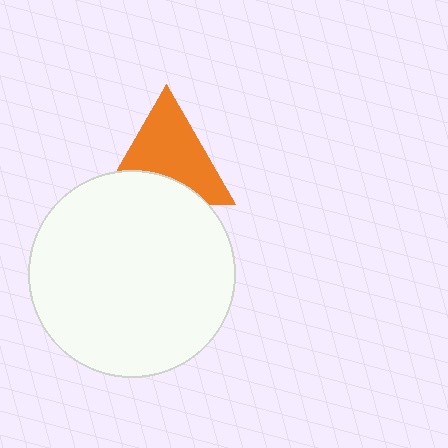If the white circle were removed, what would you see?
You would see the complete orange triangle.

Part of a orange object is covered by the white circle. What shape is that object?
It is a triangle.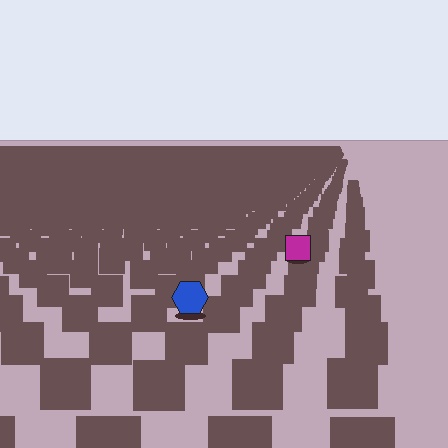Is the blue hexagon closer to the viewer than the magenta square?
Yes. The blue hexagon is closer — you can tell from the texture gradient: the ground texture is coarser near it.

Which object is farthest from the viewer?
The magenta square is farthest from the viewer. It appears smaller and the ground texture around it is denser.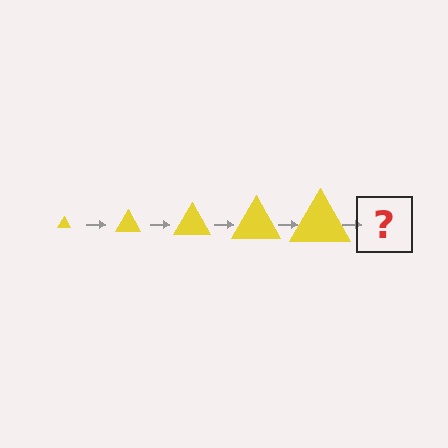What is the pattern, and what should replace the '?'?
The pattern is that the triangle gets progressively larger each step. The '?' should be a yellow triangle, larger than the previous one.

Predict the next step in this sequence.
The next step is a yellow triangle, larger than the previous one.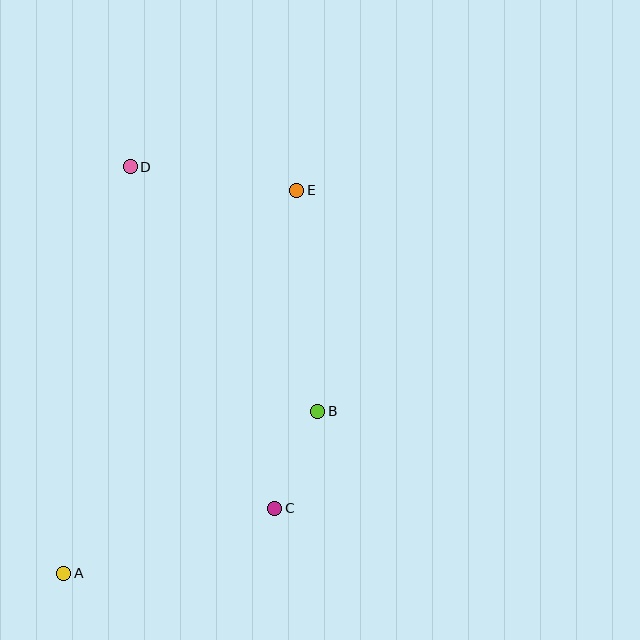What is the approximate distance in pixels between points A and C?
The distance between A and C is approximately 221 pixels.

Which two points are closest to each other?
Points B and C are closest to each other.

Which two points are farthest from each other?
Points A and E are farthest from each other.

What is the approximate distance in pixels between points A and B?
The distance between A and B is approximately 302 pixels.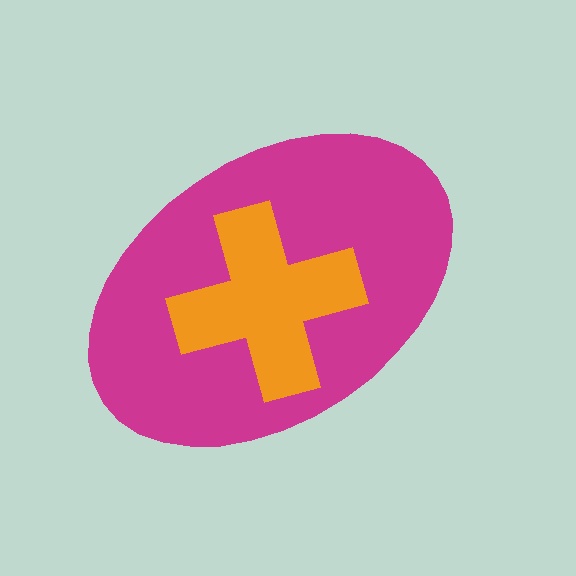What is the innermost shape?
The orange cross.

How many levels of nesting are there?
2.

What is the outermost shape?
The magenta ellipse.